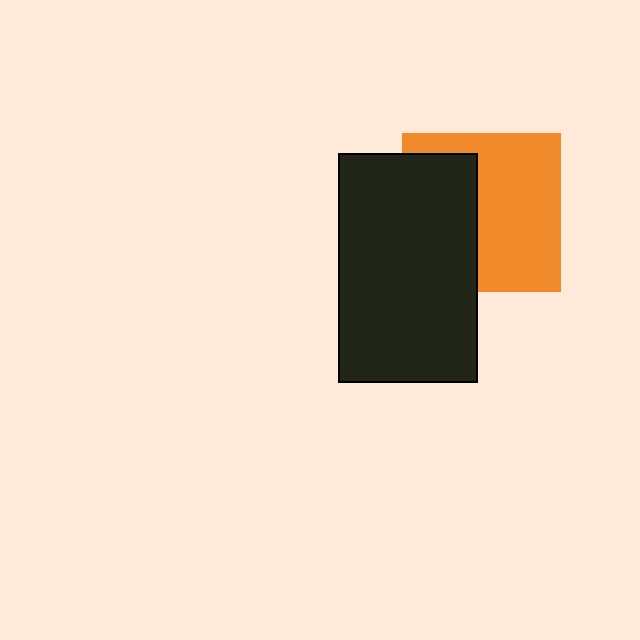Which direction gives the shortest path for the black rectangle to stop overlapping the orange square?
Moving left gives the shortest separation.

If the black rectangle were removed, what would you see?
You would see the complete orange square.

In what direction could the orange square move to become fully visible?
The orange square could move right. That would shift it out from behind the black rectangle entirely.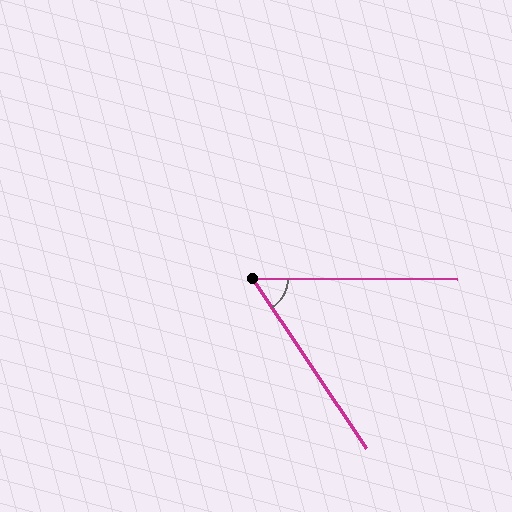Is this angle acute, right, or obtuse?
It is acute.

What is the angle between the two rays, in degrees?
Approximately 56 degrees.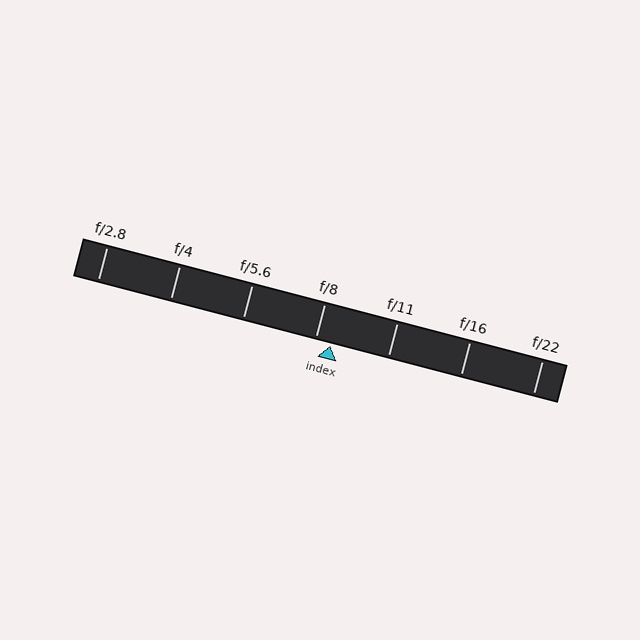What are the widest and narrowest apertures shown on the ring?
The widest aperture shown is f/2.8 and the narrowest is f/22.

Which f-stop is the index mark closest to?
The index mark is closest to f/8.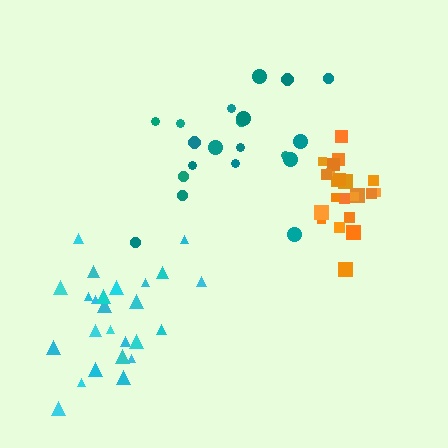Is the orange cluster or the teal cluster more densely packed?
Orange.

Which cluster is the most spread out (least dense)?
Teal.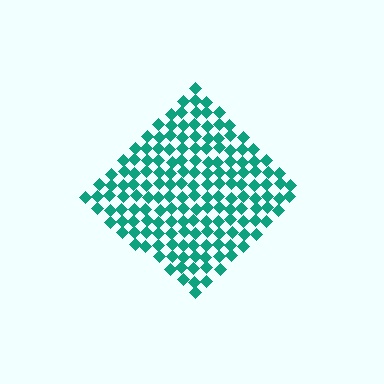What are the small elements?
The small elements are diamonds.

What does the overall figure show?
The overall figure shows a diamond.